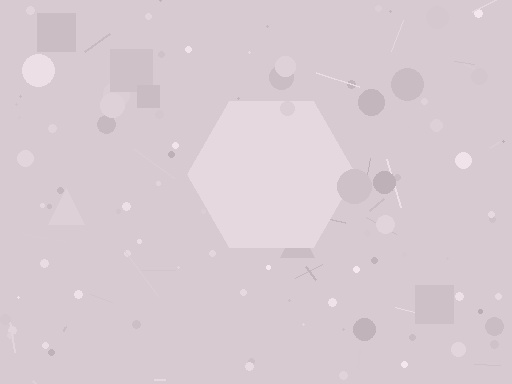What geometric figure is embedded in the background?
A hexagon is embedded in the background.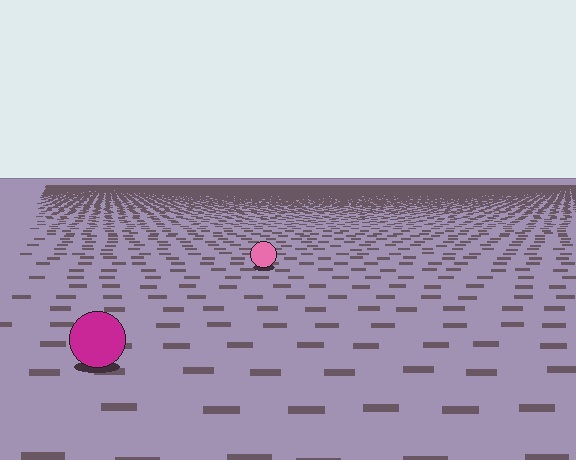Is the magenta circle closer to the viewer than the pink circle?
Yes. The magenta circle is closer — you can tell from the texture gradient: the ground texture is coarser near it.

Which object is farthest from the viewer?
The pink circle is farthest from the viewer. It appears smaller and the ground texture around it is denser.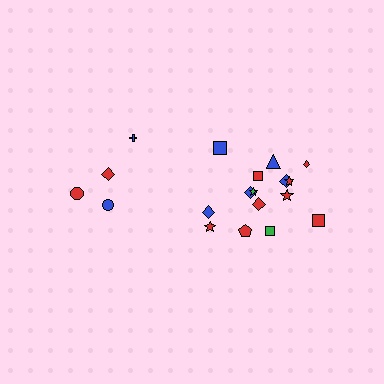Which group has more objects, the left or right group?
The right group.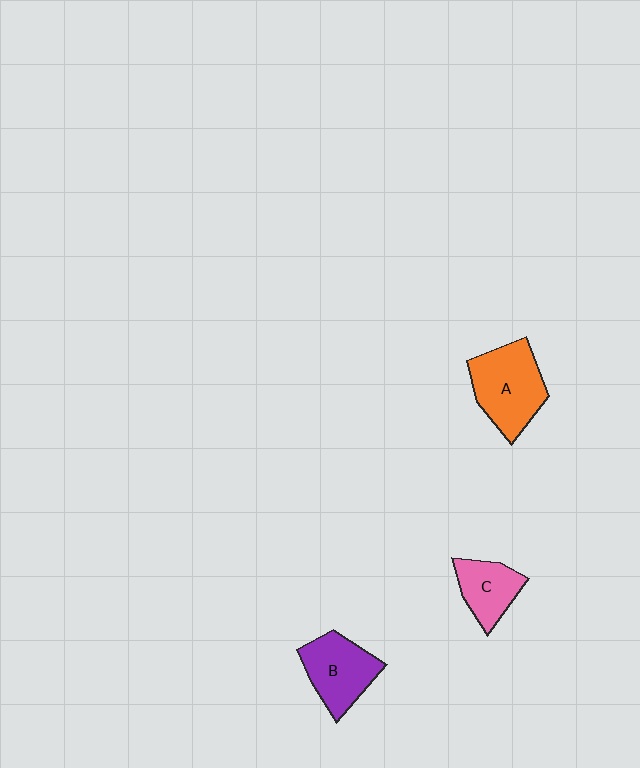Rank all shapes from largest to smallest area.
From largest to smallest: A (orange), B (purple), C (pink).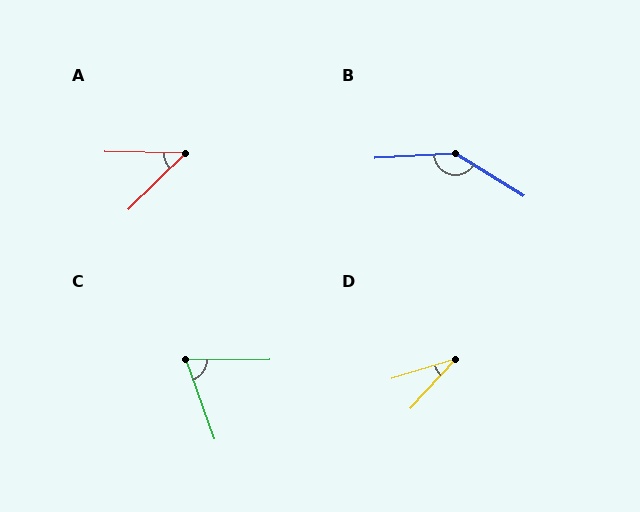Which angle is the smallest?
D, at approximately 30 degrees.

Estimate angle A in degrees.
Approximately 46 degrees.